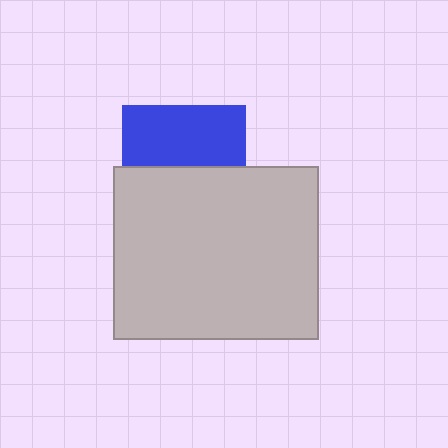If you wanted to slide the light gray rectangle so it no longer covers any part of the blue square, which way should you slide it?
Slide it down — that is the most direct way to separate the two shapes.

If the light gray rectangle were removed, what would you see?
You would see the complete blue square.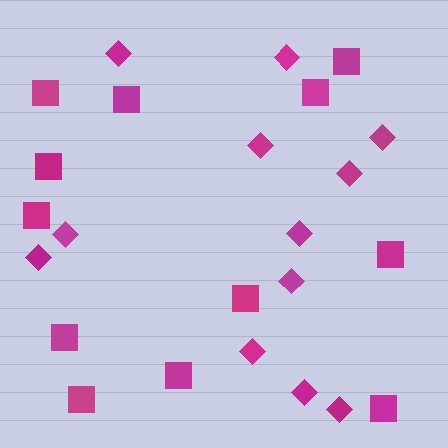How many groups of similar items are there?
There are 2 groups: one group of diamonds (12) and one group of squares (12).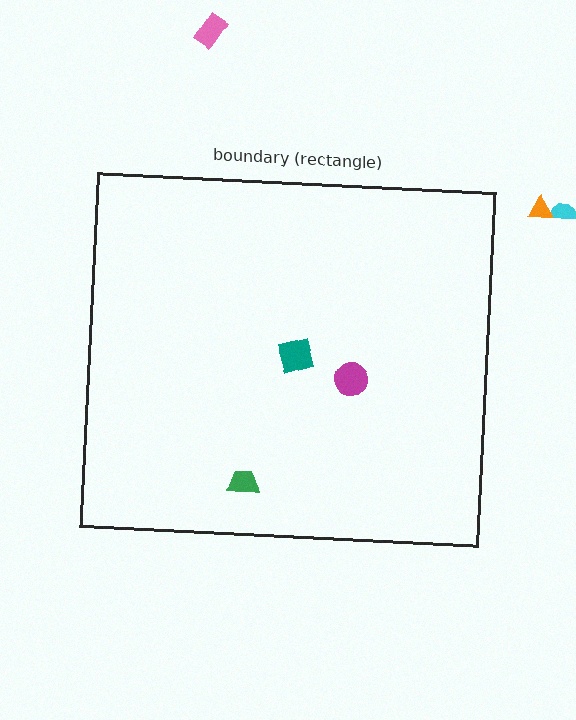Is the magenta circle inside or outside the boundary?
Inside.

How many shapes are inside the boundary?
3 inside, 3 outside.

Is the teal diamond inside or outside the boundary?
Inside.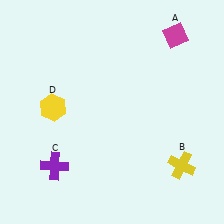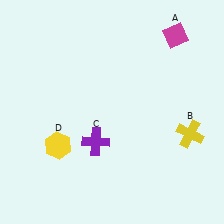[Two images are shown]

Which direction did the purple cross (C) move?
The purple cross (C) moved right.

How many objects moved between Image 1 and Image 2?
3 objects moved between the two images.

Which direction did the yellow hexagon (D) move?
The yellow hexagon (D) moved down.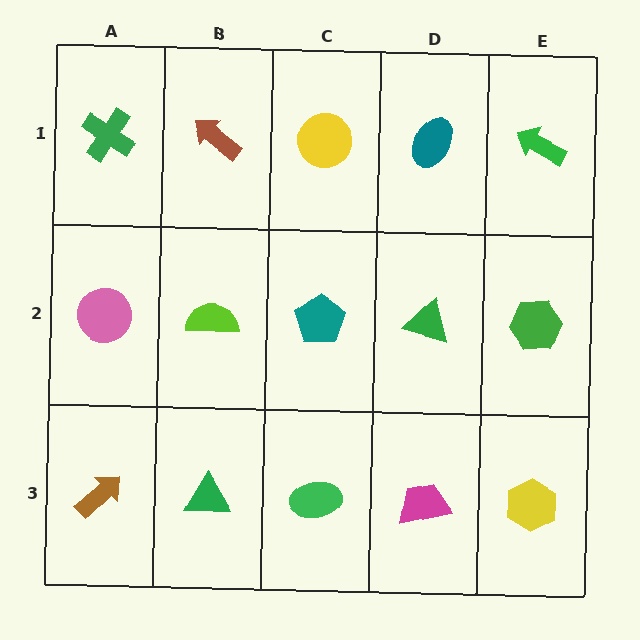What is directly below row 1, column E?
A green hexagon.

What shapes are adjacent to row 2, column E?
A green arrow (row 1, column E), a yellow hexagon (row 3, column E), a green triangle (row 2, column D).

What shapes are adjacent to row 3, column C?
A teal pentagon (row 2, column C), a green triangle (row 3, column B), a magenta trapezoid (row 3, column D).